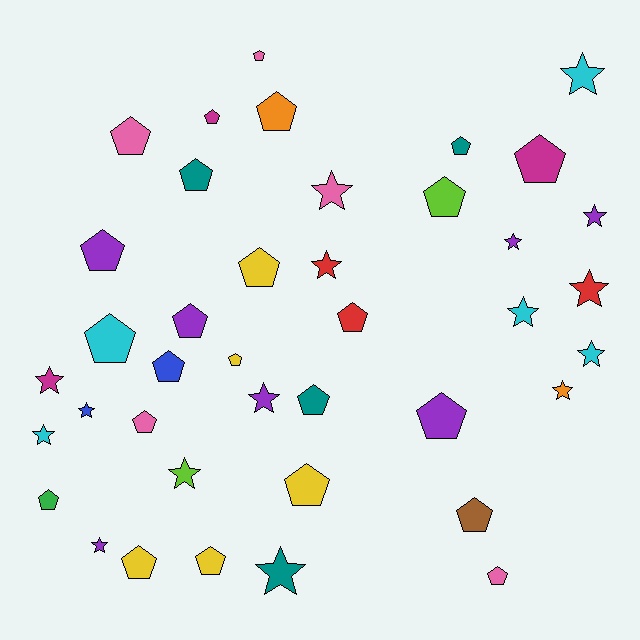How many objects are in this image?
There are 40 objects.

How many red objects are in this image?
There are 3 red objects.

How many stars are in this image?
There are 16 stars.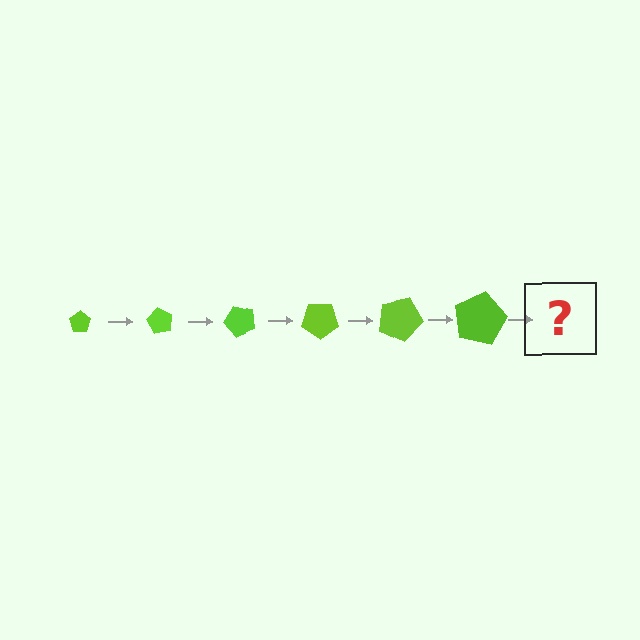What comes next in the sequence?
The next element should be a pentagon, larger than the previous one and rotated 360 degrees from the start.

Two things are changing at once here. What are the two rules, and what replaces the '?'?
The two rules are that the pentagon grows larger each step and it rotates 60 degrees each step. The '?' should be a pentagon, larger than the previous one and rotated 360 degrees from the start.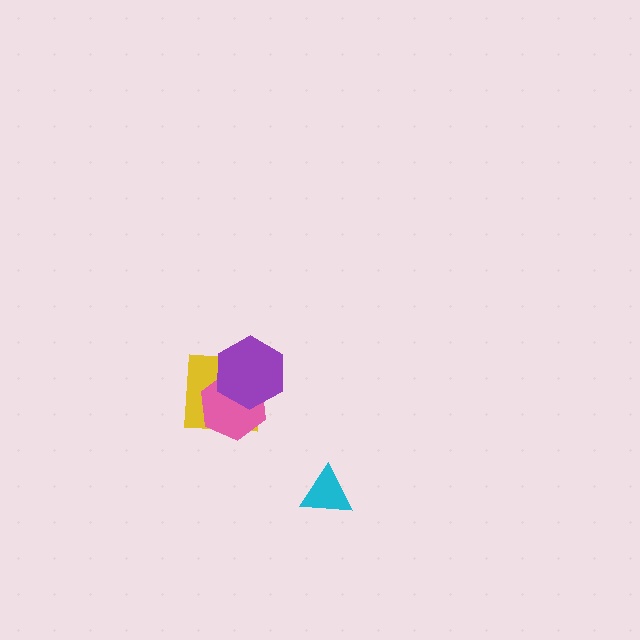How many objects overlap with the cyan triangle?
0 objects overlap with the cyan triangle.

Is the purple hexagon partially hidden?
No, no other shape covers it.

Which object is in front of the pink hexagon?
The purple hexagon is in front of the pink hexagon.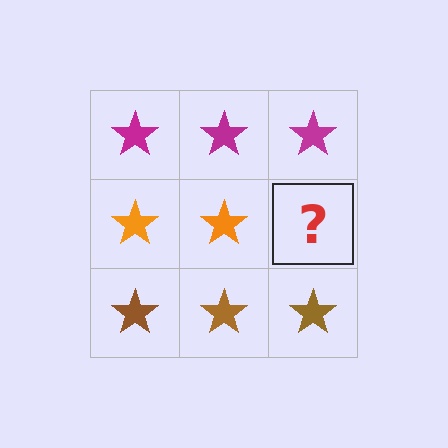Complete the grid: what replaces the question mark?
The question mark should be replaced with an orange star.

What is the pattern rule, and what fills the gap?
The rule is that each row has a consistent color. The gap should be filled with an orange star.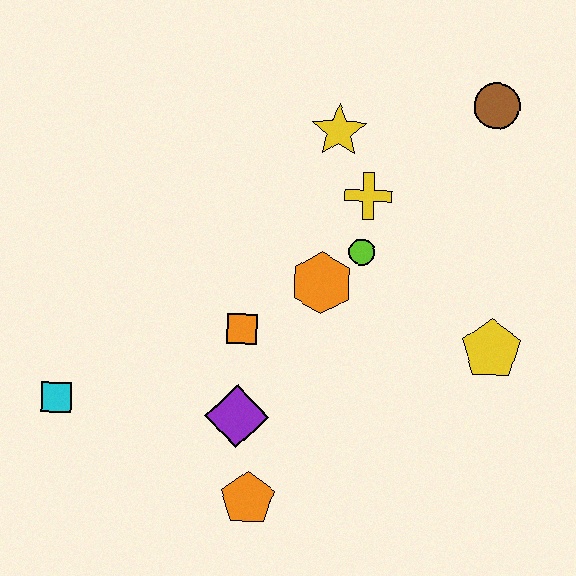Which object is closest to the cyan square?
The purple diamond is closest to the cyan square.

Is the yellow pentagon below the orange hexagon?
Yes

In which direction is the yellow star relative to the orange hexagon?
The yellow star is above the orange hexagon.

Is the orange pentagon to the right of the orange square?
Yes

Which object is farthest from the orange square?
The brown circle is farthest from the orange square.